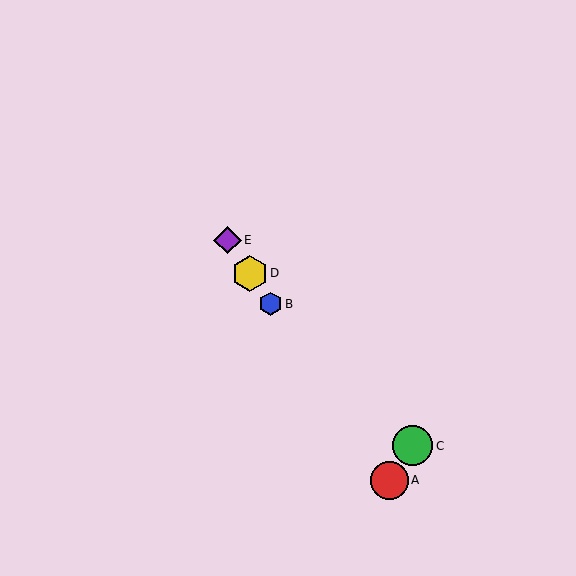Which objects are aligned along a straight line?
Objects A, B, D, E are aligned along a straight line.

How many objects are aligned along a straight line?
4 objects (A, B, D, E) are aligned along a straight line.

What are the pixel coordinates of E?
Object E is at (228, 240).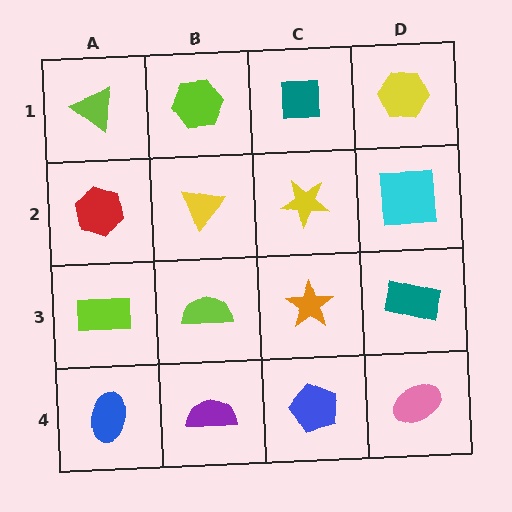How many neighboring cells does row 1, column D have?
2.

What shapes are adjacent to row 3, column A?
A red hexagon (row 2, column A), a blue ellipse (row 4, column A), a lime semicircle (row 3, column B).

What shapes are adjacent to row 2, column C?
A teal square (row 1, column C), an orange star (row 3, column C), a yellow triangle (row 2, column B), a cyan square (row 2, column D).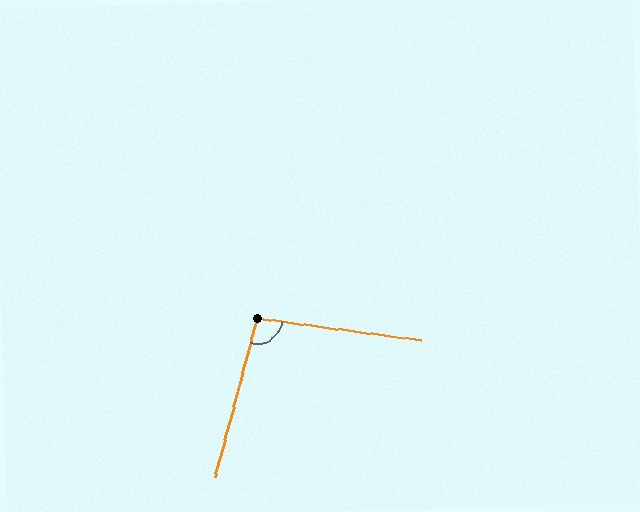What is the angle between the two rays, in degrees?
Approximately 97 degrees.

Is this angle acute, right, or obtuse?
It is obtuse.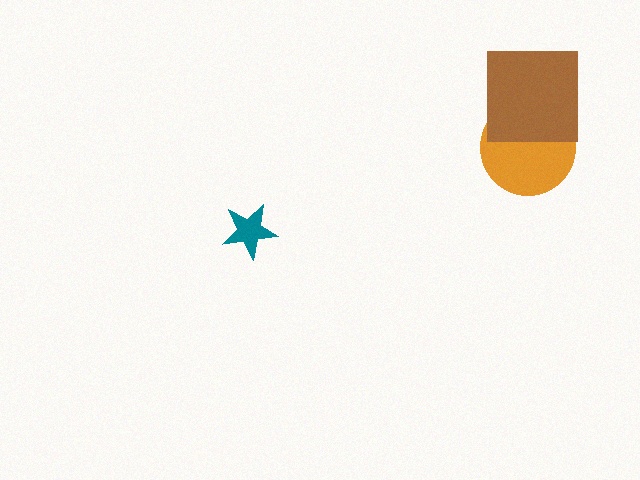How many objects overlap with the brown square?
1 object overlaps with the brown square.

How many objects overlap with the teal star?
0 objects overlap with the teal star.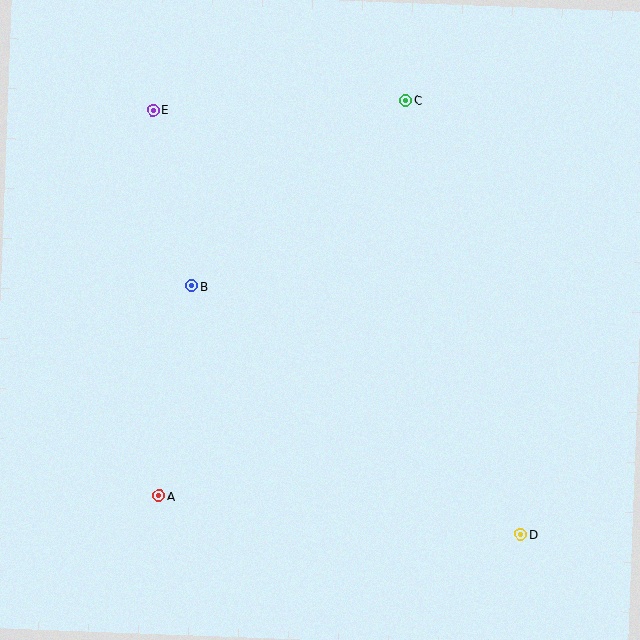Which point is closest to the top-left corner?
Point E is closest to the top-left corner.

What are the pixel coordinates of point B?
Point B is at (192, 286).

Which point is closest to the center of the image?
Point B at (192, 286) is closest to the center.